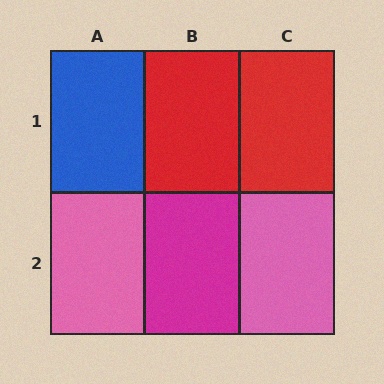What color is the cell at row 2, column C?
Pink.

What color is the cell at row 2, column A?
Pink.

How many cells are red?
2 cells are red.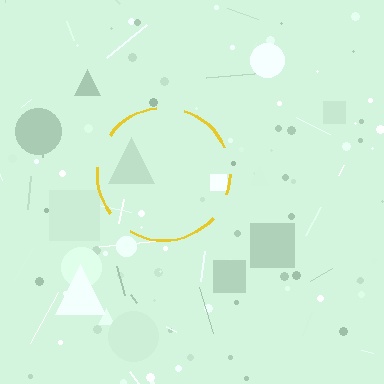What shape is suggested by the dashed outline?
The dashed outline suggests a circle.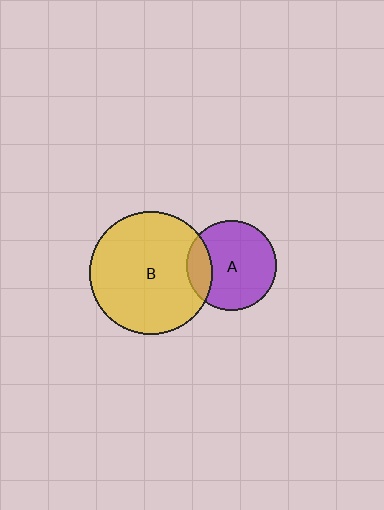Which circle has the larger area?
Circle B (yellow).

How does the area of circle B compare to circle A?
Approximately 1.9 times.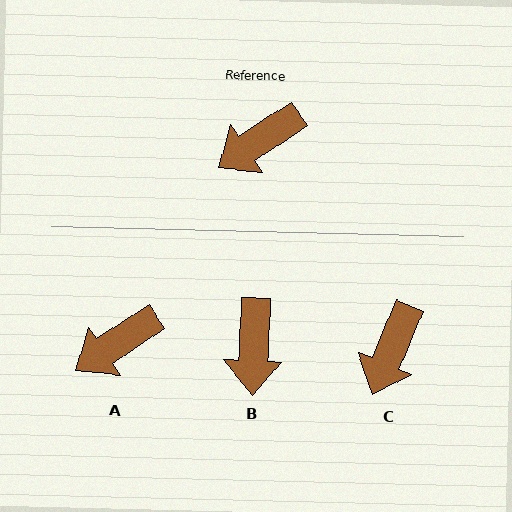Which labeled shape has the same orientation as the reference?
A.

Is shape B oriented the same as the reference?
No, it is off by about 54 degrees.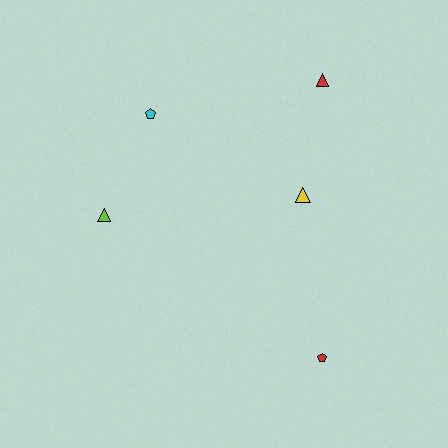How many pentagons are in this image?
There are 2 pentagons.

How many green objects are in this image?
There are no green objects.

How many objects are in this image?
There are 5 objects.